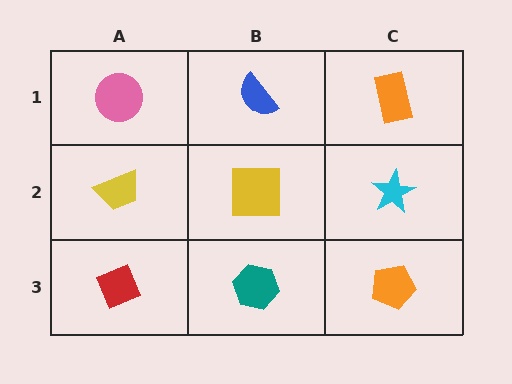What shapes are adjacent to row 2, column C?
An orange rectangle (row 1, column C), an orange pentagon (row 3, column C), a yellow square (row 2, column B).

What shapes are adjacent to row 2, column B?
A blue semicircle (row 1, column B), a teal hexagon (row 3, column B), a yellow trapezoid (row 2, column A), a cyan star (row 2, column C).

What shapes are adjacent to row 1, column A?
A yellow trapezoid (row 2, column A), a blue semicircle (row 1, column B).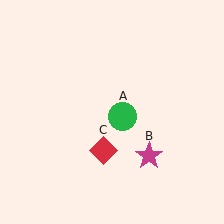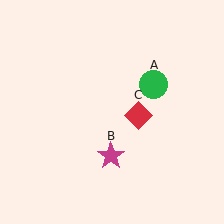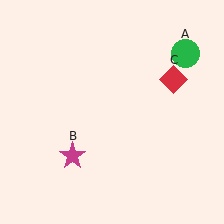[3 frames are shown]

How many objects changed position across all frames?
3 objects changed position: green circle (object A), magenta star (object B), red diamond (object C).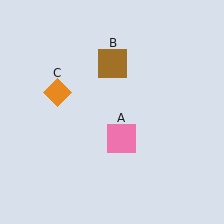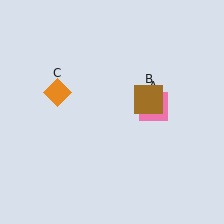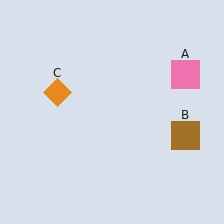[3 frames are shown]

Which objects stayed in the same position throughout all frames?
Orange diamond (object C) remained stationary.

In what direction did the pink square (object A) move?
The pink square (object A) moved up and to the right.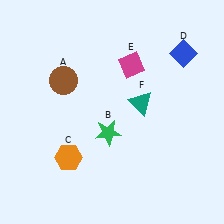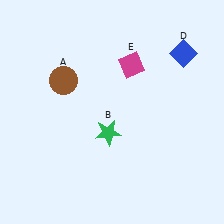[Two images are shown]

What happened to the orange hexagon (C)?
The orange hexagon (C) was removed in Image 2. It was in the bottom-left area of Image 1.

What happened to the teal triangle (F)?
The teal triangle (F) was removed in Image 2. It was in the top-right area of Image 1.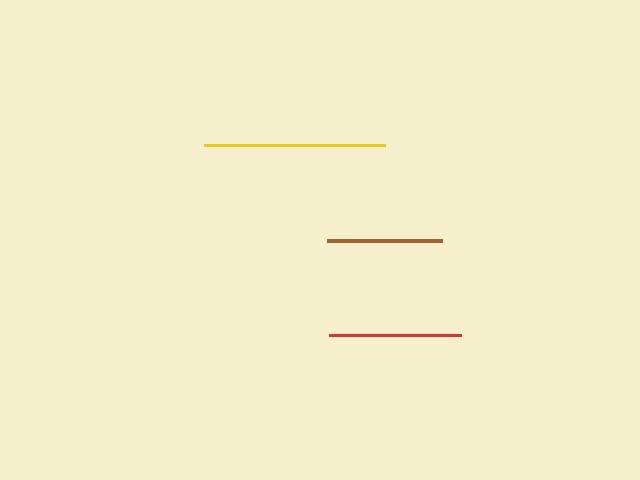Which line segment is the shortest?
The brown line is the shortest at approximately 115 pixels.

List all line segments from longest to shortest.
From longest to shortest: yellow, red, brown.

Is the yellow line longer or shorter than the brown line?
The yellow line is longer than the brown line.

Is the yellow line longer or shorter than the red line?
The yellow line is longer than the red line.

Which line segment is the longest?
The yellow line is the longest at approximately 181 pixels.